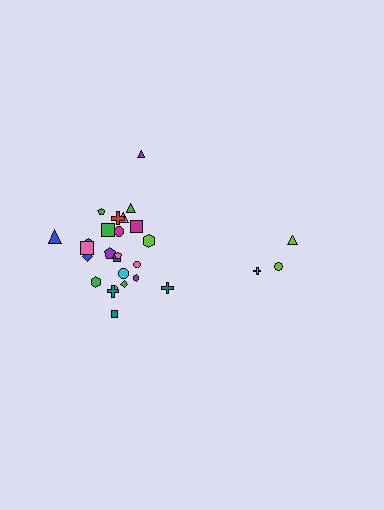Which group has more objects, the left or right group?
The left group.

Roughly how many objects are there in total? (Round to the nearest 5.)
Roughly 30 objects in total.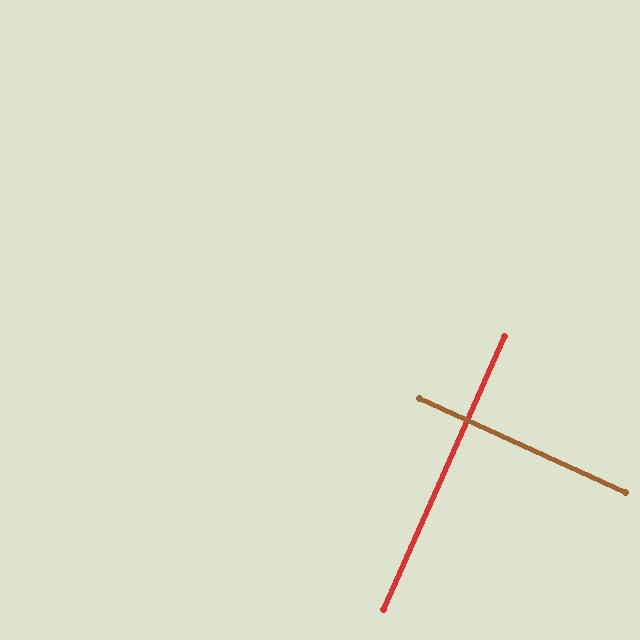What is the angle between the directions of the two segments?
Approximately 89 degrees.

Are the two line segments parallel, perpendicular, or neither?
Perpendicular — they meet at approximately 89°.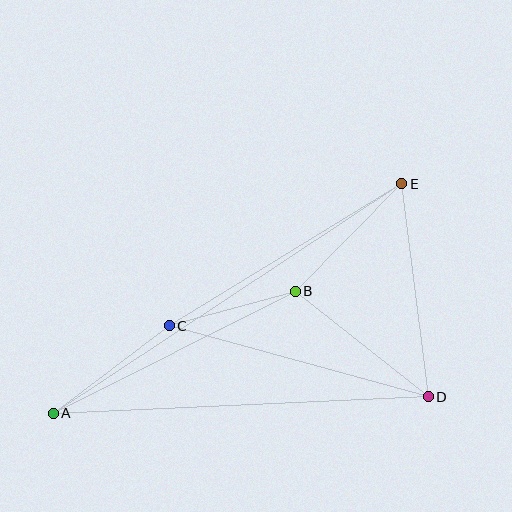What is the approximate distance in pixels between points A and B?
The distance between A and B is approximately 271 pixels.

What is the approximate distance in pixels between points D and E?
The distance between D and E is approximately 215 pixels.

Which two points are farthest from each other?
Points A and E are farthest from each other.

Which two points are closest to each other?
Points B and C are closest to each other.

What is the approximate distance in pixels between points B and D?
The distance between B and D is approximately 170 pixels.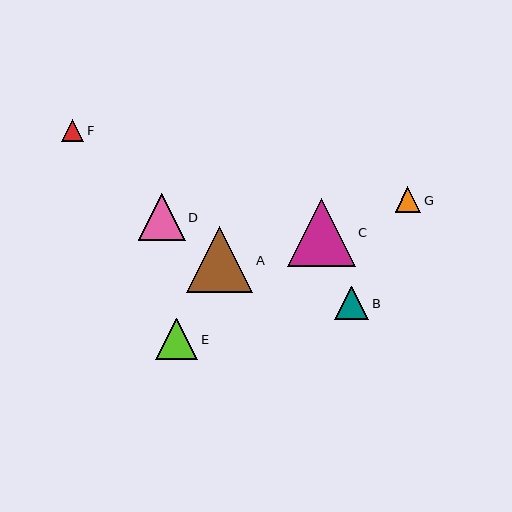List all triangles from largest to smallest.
From largest to smallest: C, A, D, E, B, G, F.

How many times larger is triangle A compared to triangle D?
Triangle A is approximately 1.4 times the size of triangle D.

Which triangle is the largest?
Triangle C is the largest with a size of approximately 68 pixels.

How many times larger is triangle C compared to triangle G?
Triangle C is approximately 2.6 times the size of triangle G.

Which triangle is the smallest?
Triangle F is the smallest with a size of approximately 22 pixels.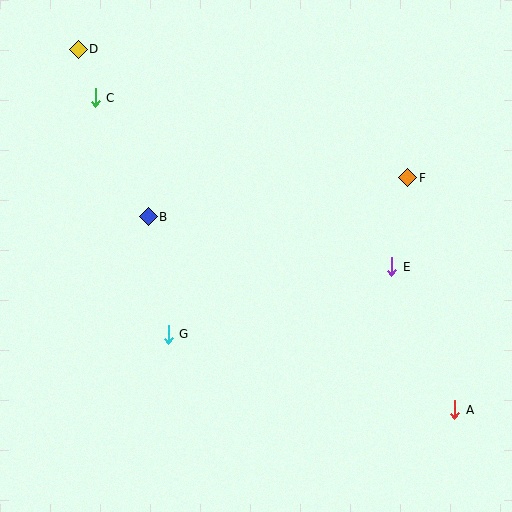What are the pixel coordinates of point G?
Point G is at (168, 334).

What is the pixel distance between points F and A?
The distance between F and A is 237 pixels.